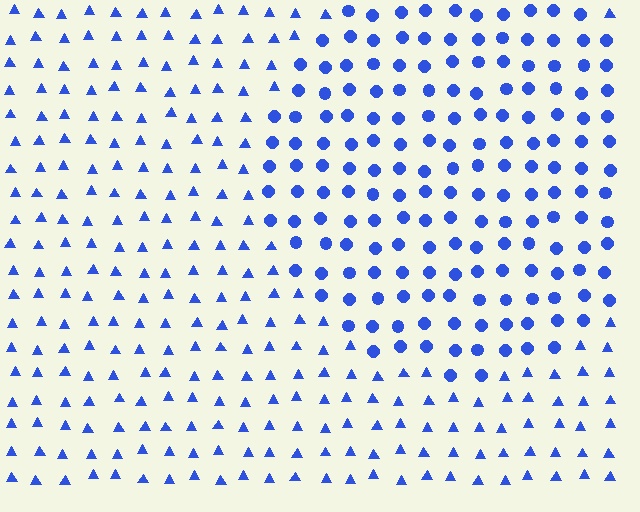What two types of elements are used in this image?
The image uses circles inside the circle region and triangles outside it.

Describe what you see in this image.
The image is filled with small blue elements arranged in a uniform grid. A circle-shaped region contains circles, while the surrounding area contains triangles. The boundary is defined purely by the change in element shape.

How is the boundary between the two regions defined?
The boundary is defined by a change in element shape: circles inside vs. triangles outside. All elements share the same color and spacing.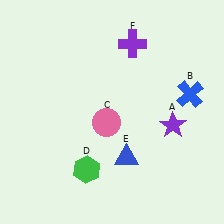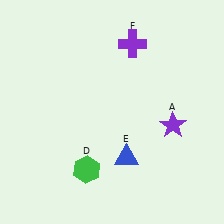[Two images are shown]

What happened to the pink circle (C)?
The pink circle (C) was removed in Image 2. It was in the bottom-left area of Image 1.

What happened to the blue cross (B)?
The blue cross (B) was removed in Image 2. It was in the top-right area of Image 1.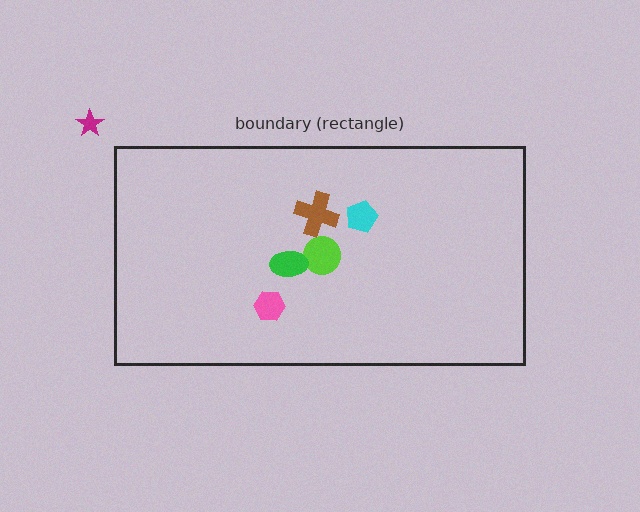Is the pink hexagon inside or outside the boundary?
Inside.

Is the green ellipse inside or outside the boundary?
Inside.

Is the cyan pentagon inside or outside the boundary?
Inside.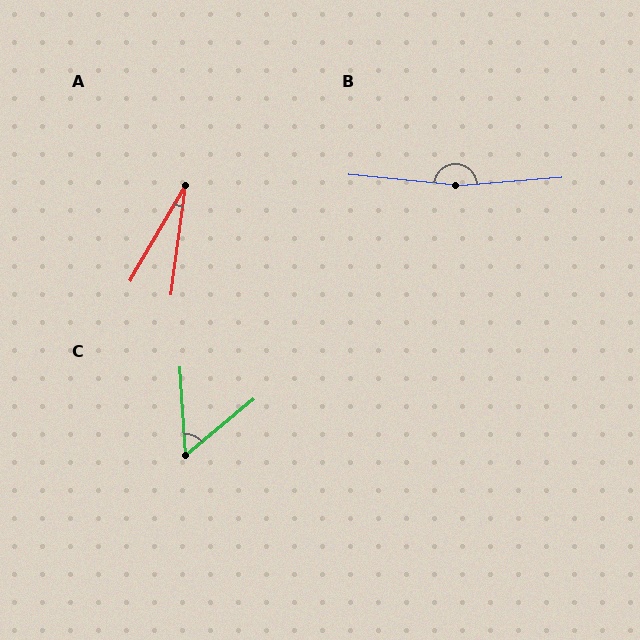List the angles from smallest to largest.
A (23°), C (53°), B (170°).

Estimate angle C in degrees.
Approximately 53 degrees.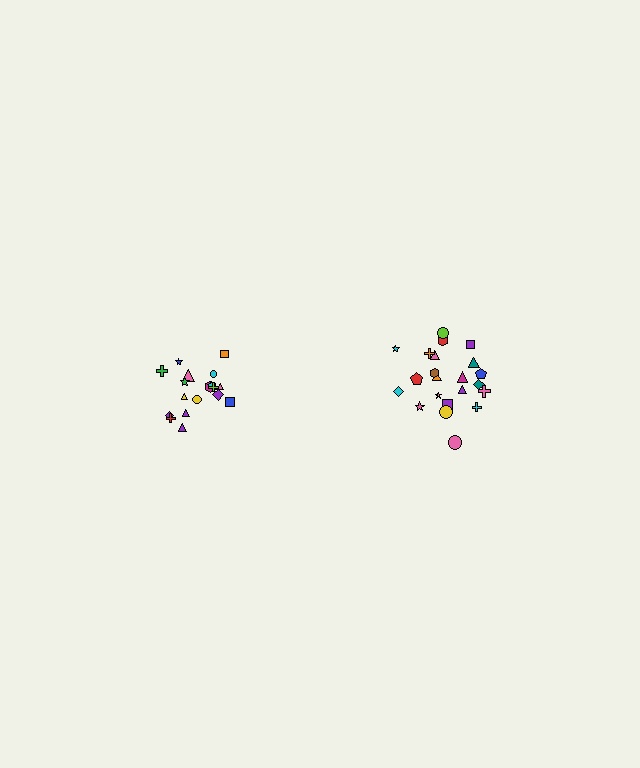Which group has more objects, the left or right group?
The right group.